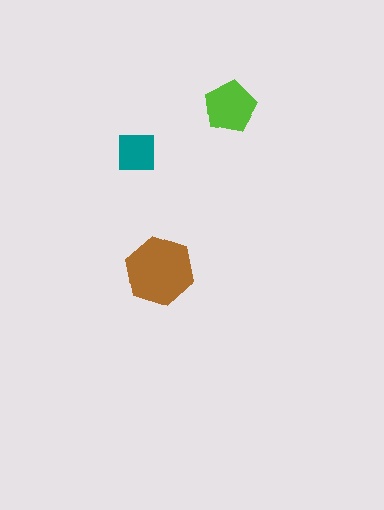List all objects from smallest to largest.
The teal square, the lime pentagon, the brown hexagon.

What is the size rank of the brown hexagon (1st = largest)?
1st.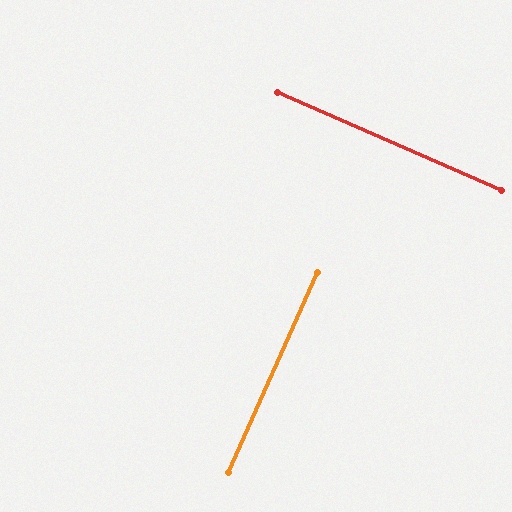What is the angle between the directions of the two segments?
Approximately 89 degrees.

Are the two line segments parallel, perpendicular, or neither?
Perpendicular — they meet at approximately 89°.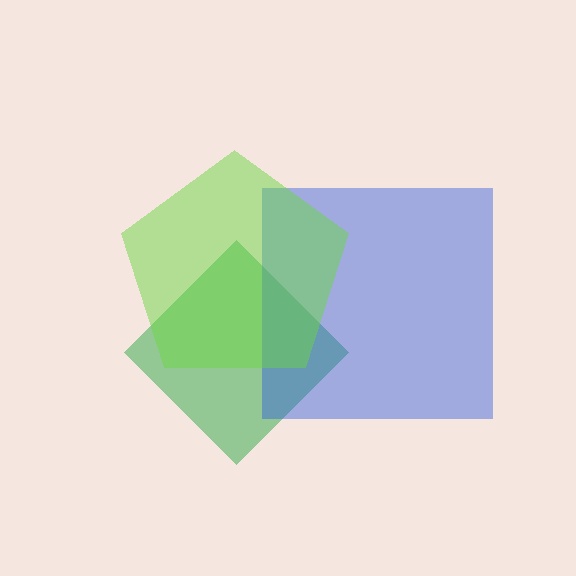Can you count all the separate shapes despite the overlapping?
Yes, there are 3 separate shapes.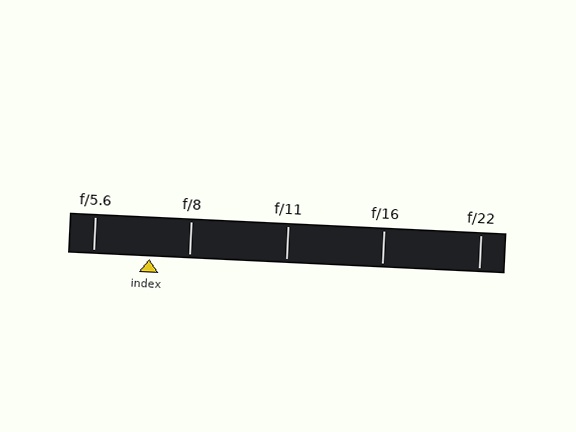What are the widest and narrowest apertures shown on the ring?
The widest aperture shown is f/5.6 and the narrowest is f/22.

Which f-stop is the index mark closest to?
The index mark is closest to f/8.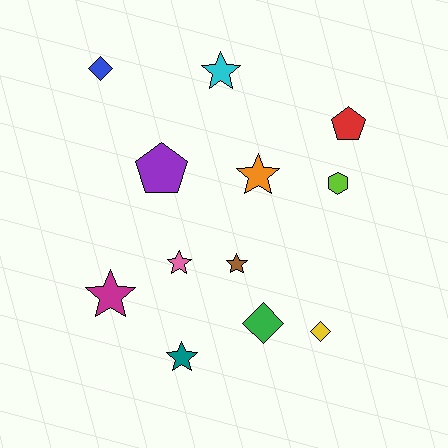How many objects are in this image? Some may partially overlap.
There are 12 objects.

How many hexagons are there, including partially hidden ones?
There is 1 hexagon.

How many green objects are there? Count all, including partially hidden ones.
There is 1 green object.